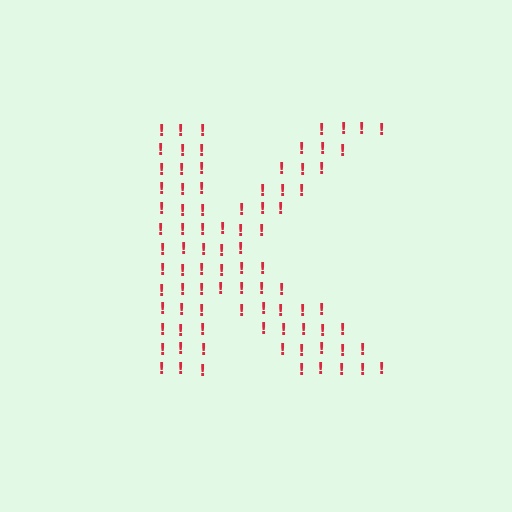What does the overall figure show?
The overall figure shows the letter K.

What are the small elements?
The small elements are exclamation marks.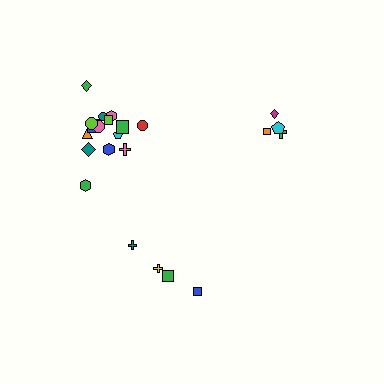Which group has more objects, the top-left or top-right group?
The top-left group.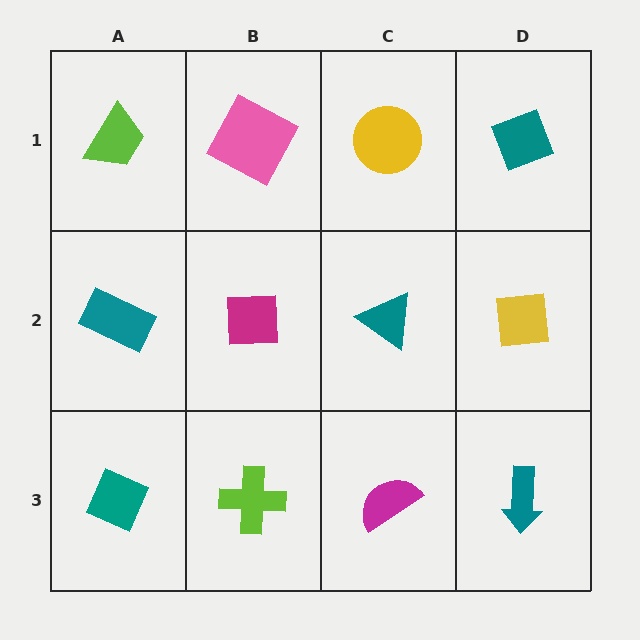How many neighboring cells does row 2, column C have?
4.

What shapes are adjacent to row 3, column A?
A teal rectangle (row 2, column A), a lime cross (row 3, column B).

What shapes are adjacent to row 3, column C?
A teal triangle (row 2, column C), a lime cross (row 3, column B), a teal arrow (row 3, column D).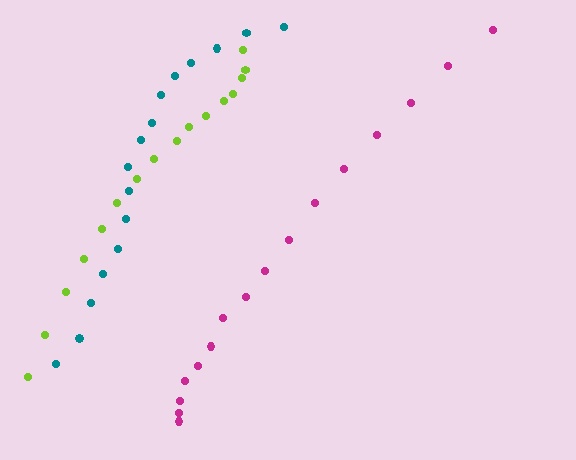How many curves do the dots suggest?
There are 3 distinct paths.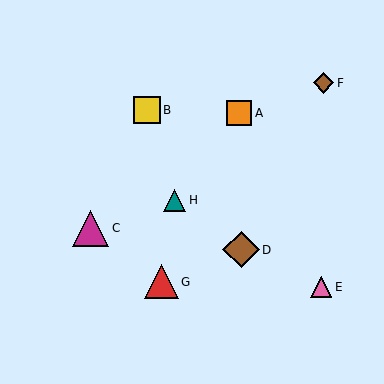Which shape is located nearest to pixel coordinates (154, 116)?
The yellow square (labeled B) at (147, 110) is nearest to that location.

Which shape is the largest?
The magenta triangle (labeled C) is the largest.